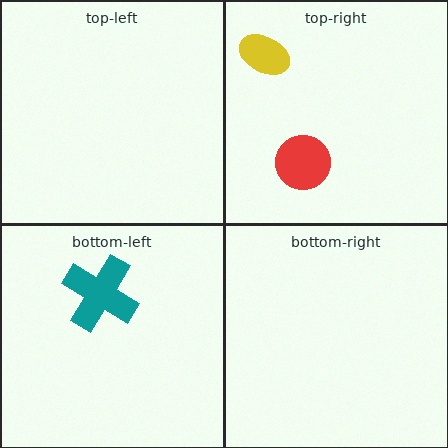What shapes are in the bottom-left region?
The teal cross.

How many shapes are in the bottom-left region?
1.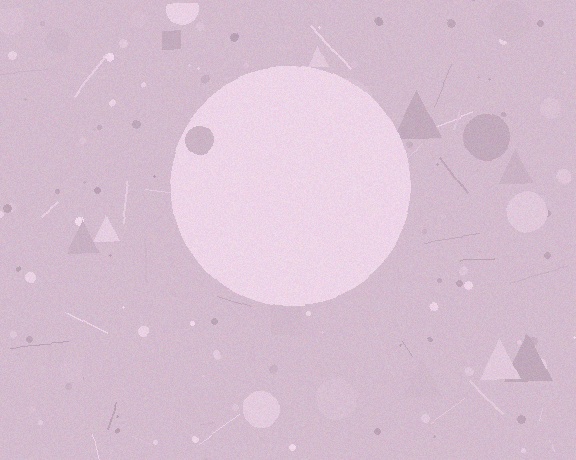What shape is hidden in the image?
A circle is hidden in the image.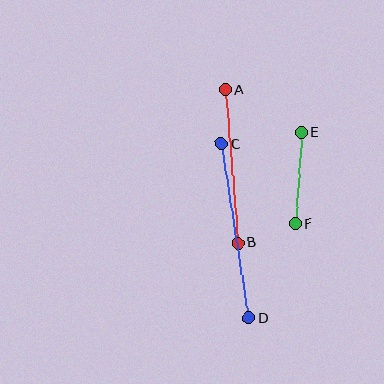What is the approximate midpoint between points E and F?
The midpoint is at approximately (298, 178) pixels.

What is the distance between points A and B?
The distance is approximately 154 pixels.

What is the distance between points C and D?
The distance is approximately 176 pixels.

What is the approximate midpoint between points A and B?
The midpoint is at approximately (232, 166) pixels.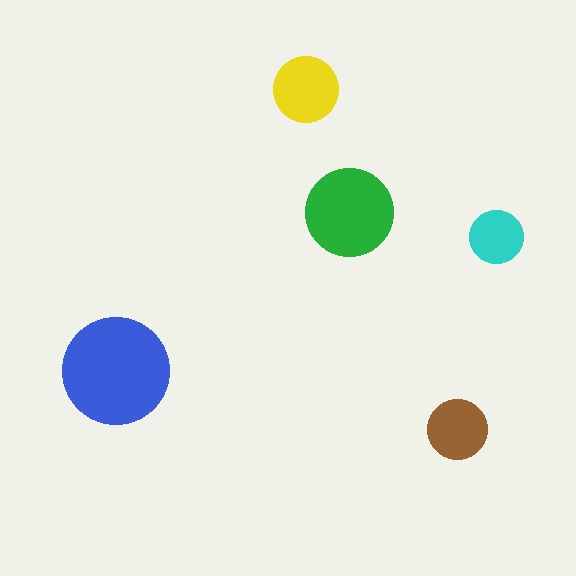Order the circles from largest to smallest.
the blue one, the green one, the yellow one, the brown one, the cyan one.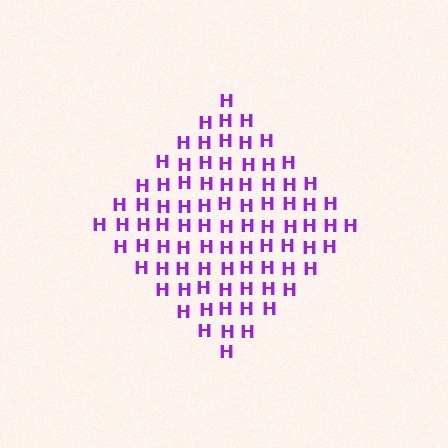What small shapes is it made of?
It is made of small letter H's.